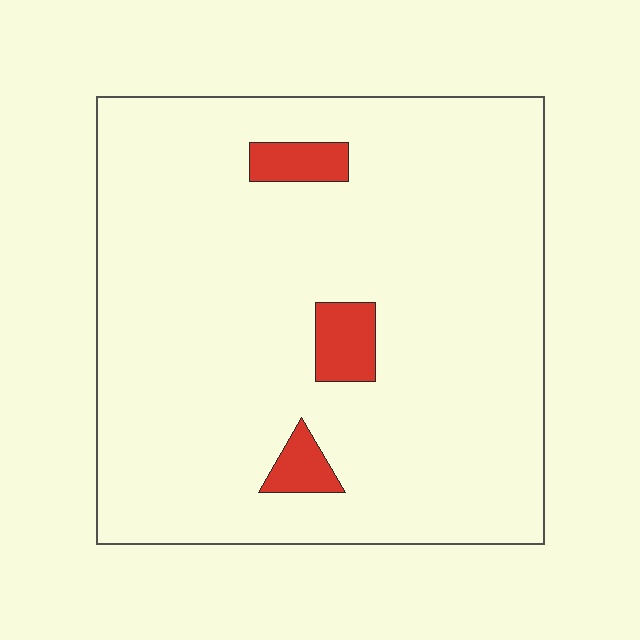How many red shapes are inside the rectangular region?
3.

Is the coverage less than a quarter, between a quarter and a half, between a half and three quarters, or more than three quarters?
Less than a quarter.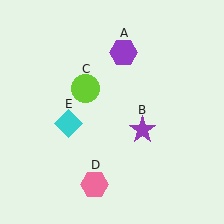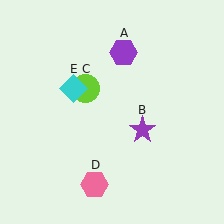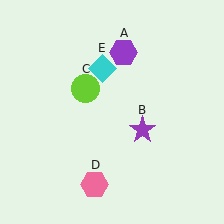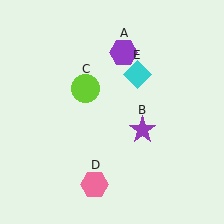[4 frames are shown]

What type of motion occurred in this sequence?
The cyan diamond (object E) rotated clockwise around the center of the scene.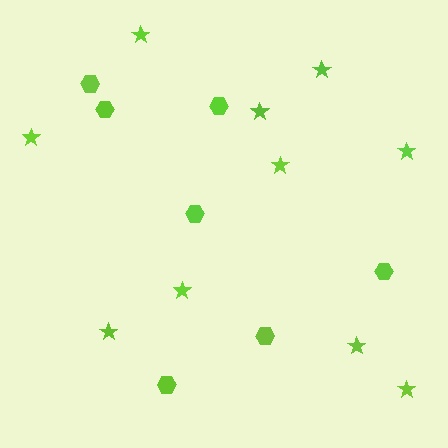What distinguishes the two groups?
There are 2 groups: one group of hexagons (7) and one group of stars (10).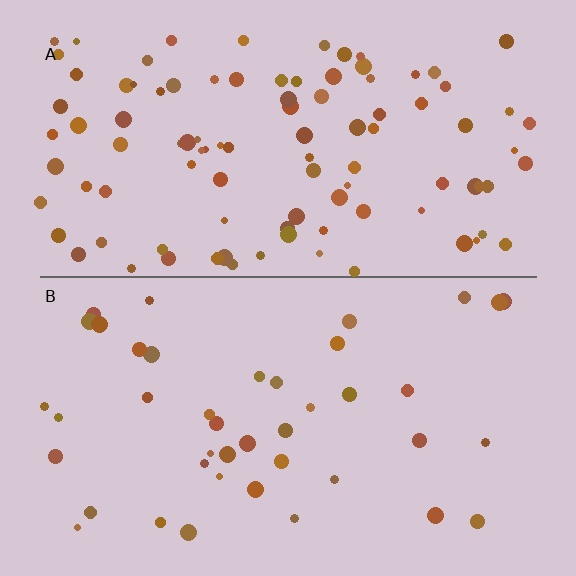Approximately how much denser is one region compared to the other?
Approximately 2.4× — region A over region B.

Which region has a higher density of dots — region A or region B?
A (the top).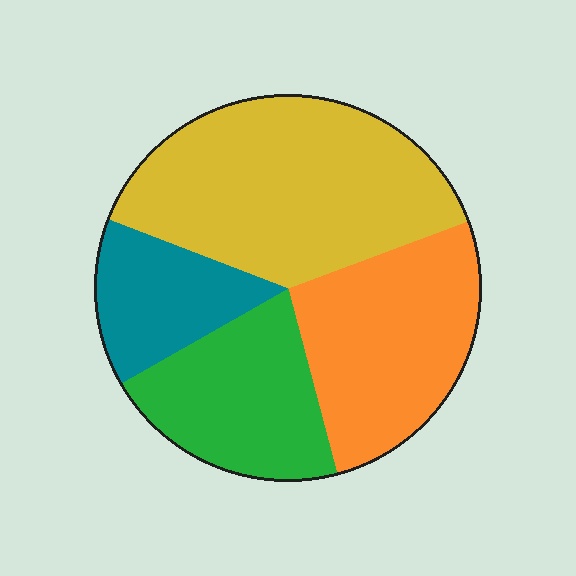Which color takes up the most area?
Yellow, at roughly 40%.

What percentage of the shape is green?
Green takes up about one fifth (1/5) of the shape.